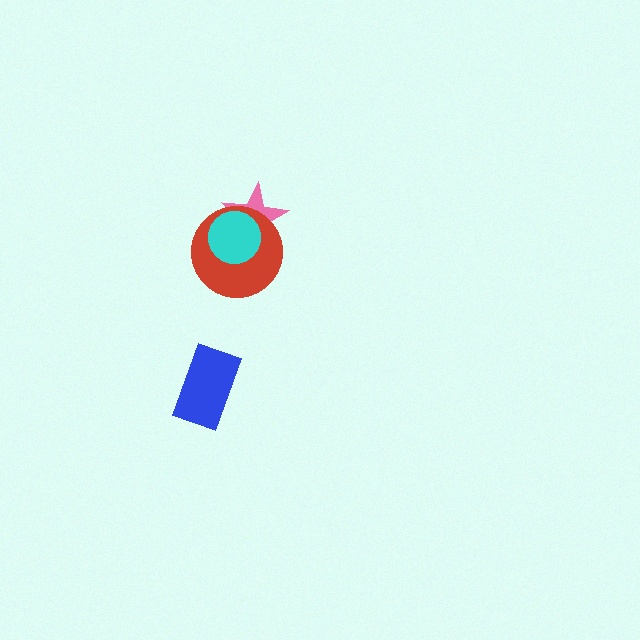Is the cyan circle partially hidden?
No, no other shape covers it.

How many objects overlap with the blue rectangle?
0 objects overlap with the blue rectangle.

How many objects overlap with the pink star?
2 objects overlap with the pink star.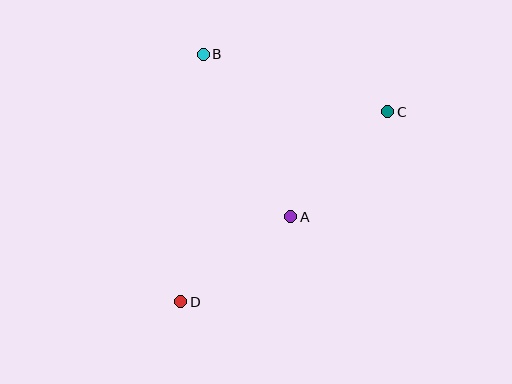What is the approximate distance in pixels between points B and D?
The distance between B and D is approximately 248 pixels.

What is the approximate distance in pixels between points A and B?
The distance between A and B is approximately 184 pixels.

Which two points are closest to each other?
Points A and D are closest to each other.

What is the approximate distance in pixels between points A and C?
The distance between A and C is approximately 143 pixels.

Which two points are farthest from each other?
Points C and D are farthest from each other.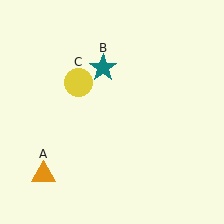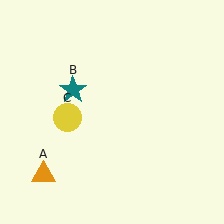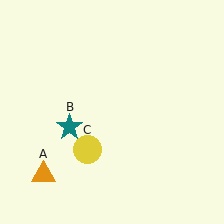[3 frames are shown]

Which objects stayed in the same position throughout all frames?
Orange triangle (object A) remained stationary.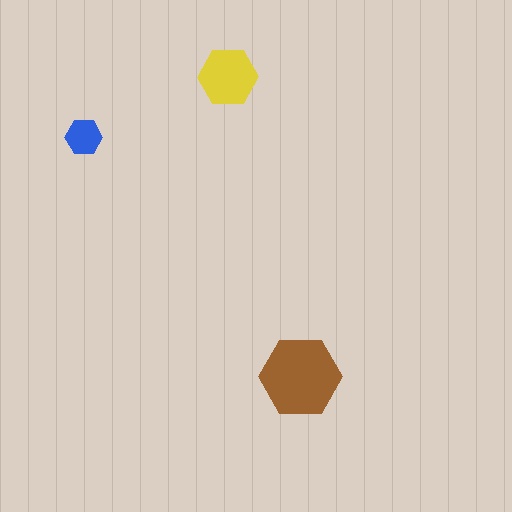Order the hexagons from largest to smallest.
the brown one, the yellow one, the blue one.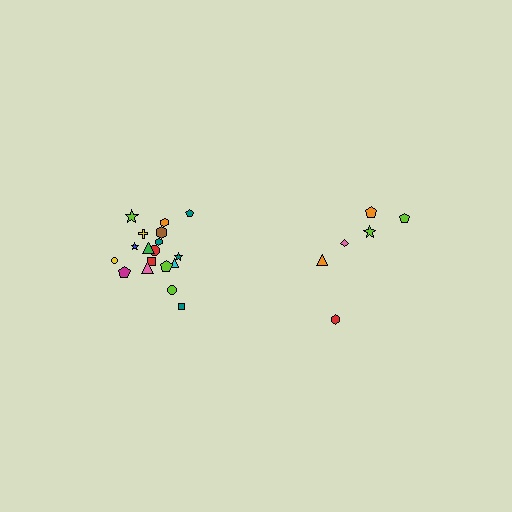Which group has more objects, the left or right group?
The left group.